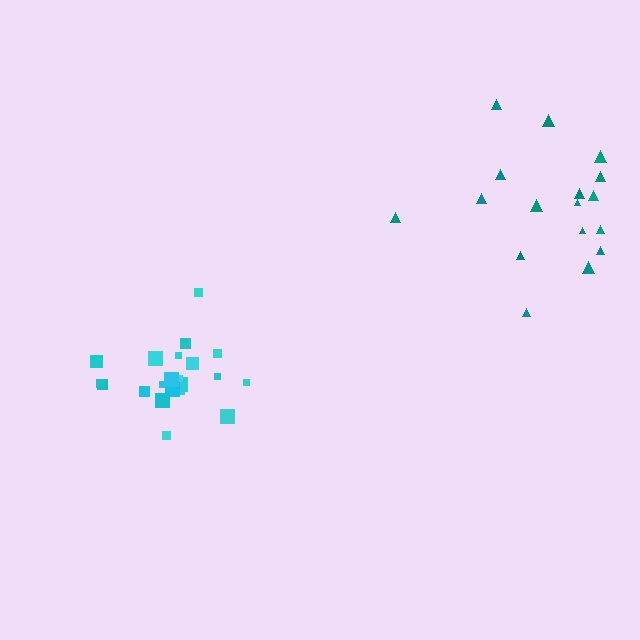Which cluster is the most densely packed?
Cyan.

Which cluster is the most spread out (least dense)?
Teal.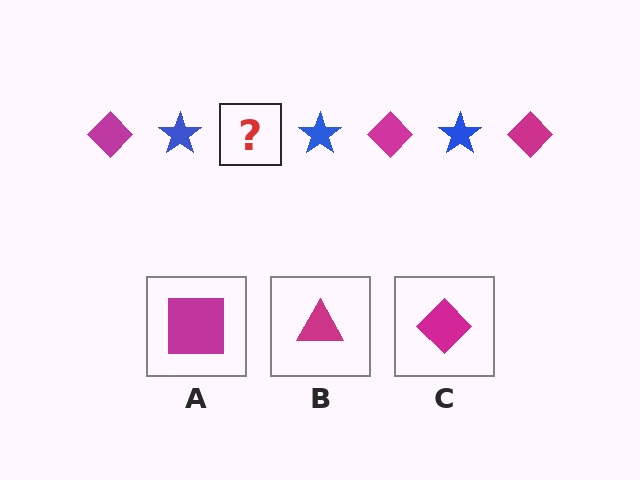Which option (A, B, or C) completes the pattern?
C.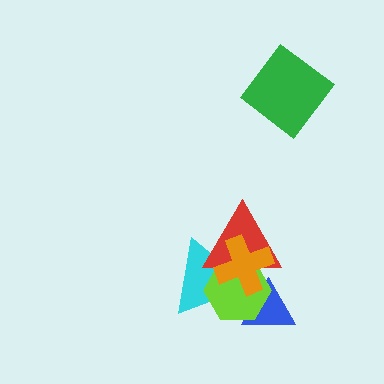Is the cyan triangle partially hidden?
Yes, it is partially covered by another shape.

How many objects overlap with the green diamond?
0 objects overlap with the green diamond.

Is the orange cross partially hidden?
No, no other shape covers it.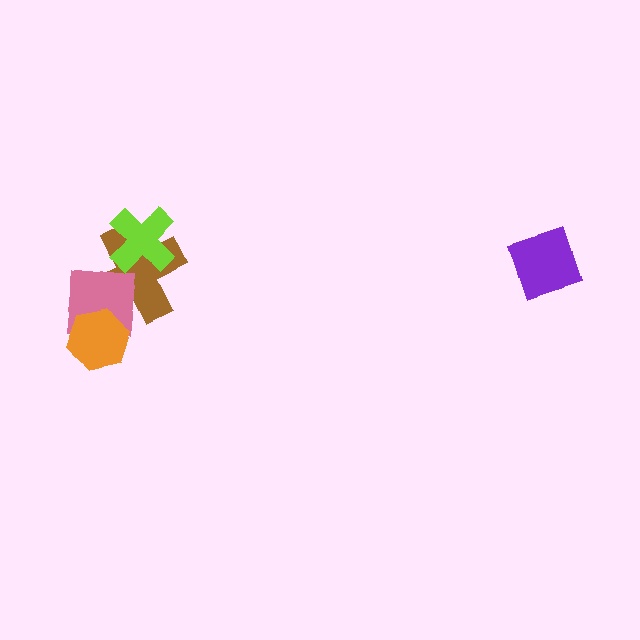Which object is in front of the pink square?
The orange hexagon is in front of the pink square.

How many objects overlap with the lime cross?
1 object overlaps with the lime cross.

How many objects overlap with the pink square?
2 objects overlap with the pink square.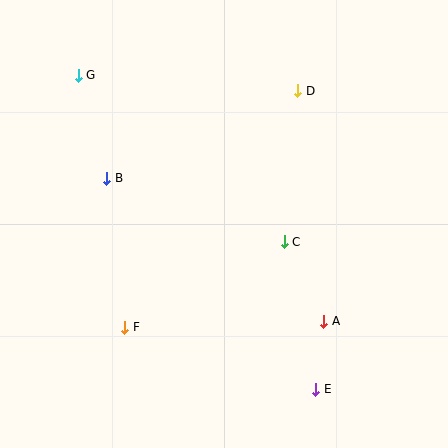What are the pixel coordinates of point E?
Point E is at (316, 389).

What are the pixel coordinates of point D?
Point D is at (298, 91).